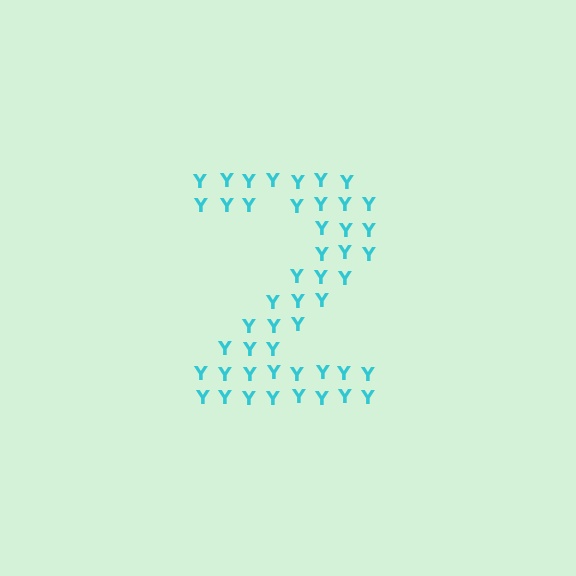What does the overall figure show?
The overall figure shows the digit 2.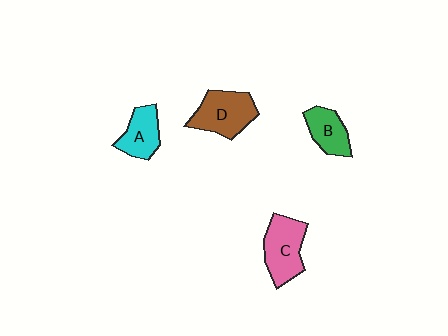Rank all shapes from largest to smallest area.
From largest to smallest: C (pink), D (brown), A (cyan), B (green).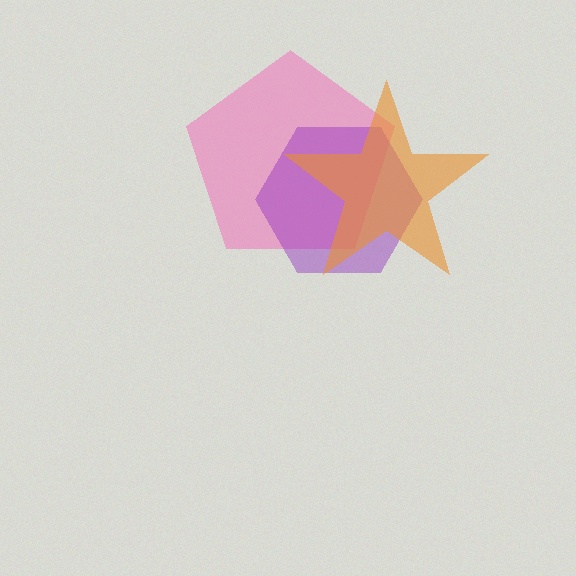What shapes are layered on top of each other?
The layered shapes are: a pink pentagon, a purple hexagon, an orange star.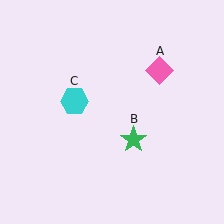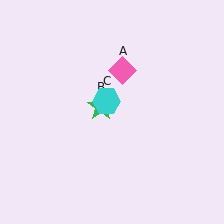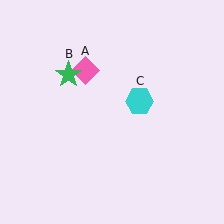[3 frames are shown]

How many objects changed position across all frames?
3 objects changed position: pink diamond (object A), green star (object B), cyan hexagon (object C).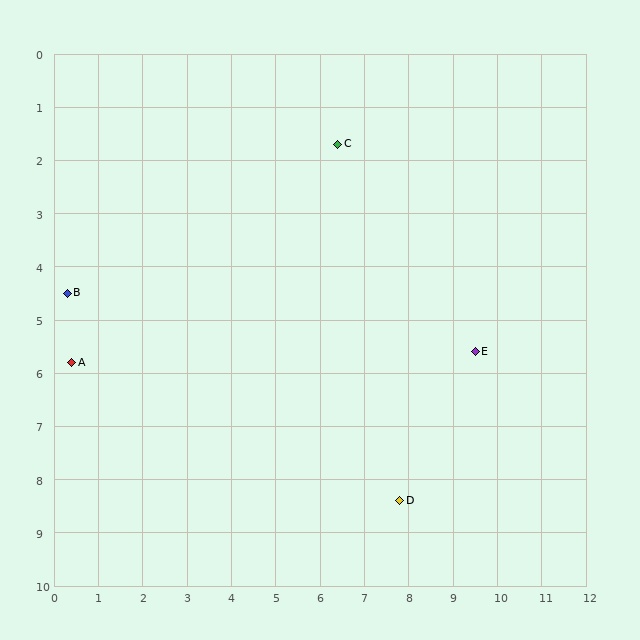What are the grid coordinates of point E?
Point E is at approximately (9.5, 5.6).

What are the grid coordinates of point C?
Point C is at approximately (6.4, 1.7).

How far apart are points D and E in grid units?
Points D and E are about 3.3 grid units apart.